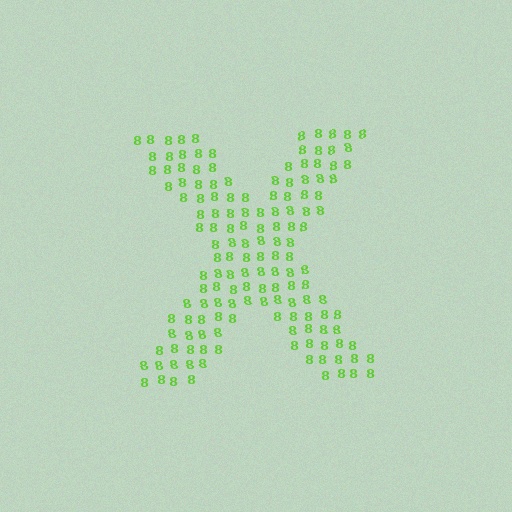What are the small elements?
The small elements are digit 8's.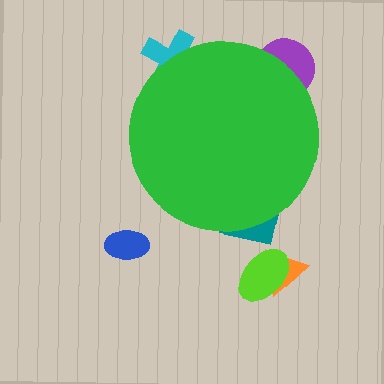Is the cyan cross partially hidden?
Yes, the cyan cross is partially hidden behind the green circle.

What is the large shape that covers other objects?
A green circle.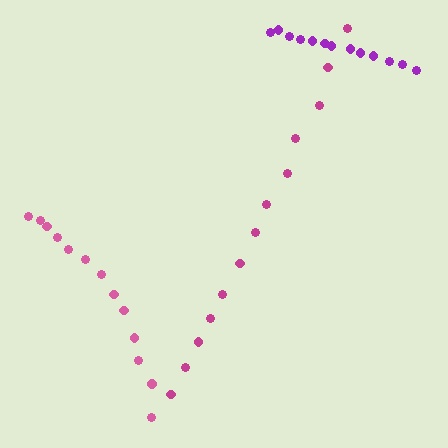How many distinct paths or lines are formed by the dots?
There are 3 distinct paths.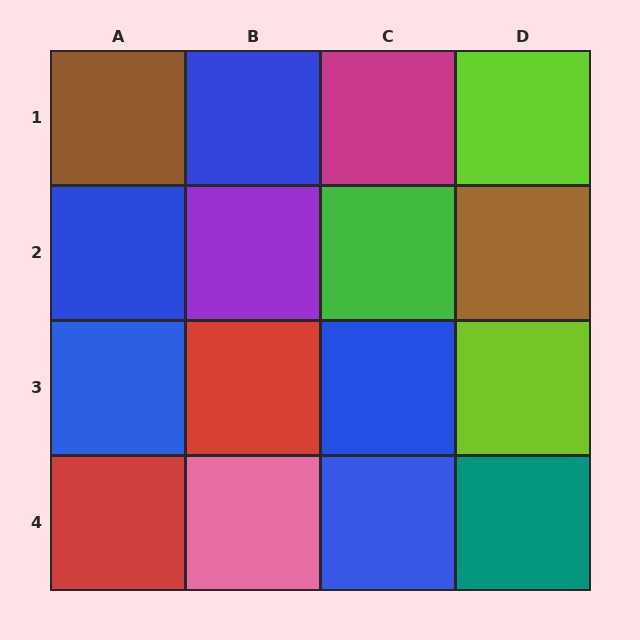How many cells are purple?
1 cell is purple.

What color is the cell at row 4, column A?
Red.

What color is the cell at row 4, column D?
Teal.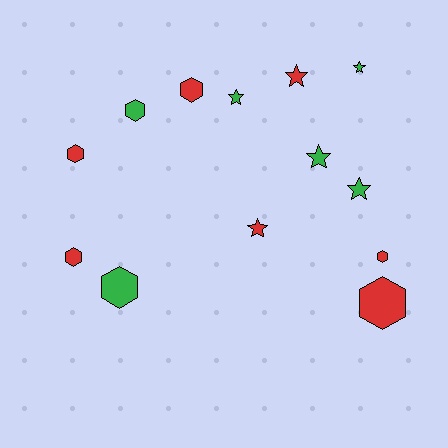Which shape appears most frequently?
Hexagon, with 7 objects.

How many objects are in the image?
There are 13 objects.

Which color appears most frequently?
Red, with 7 objects.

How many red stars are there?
There are 2 red stars.